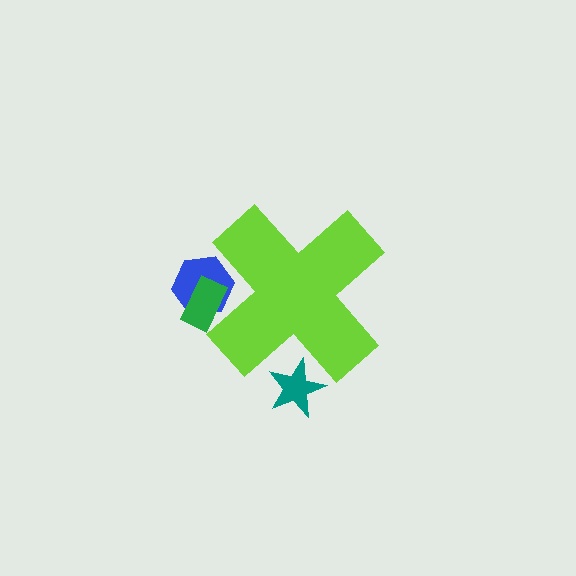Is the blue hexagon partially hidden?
Yes, the blue hexagon is partially hidden behind the lime cross.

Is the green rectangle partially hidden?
Yes, the green rectangle is partially hidden behind the lime cross.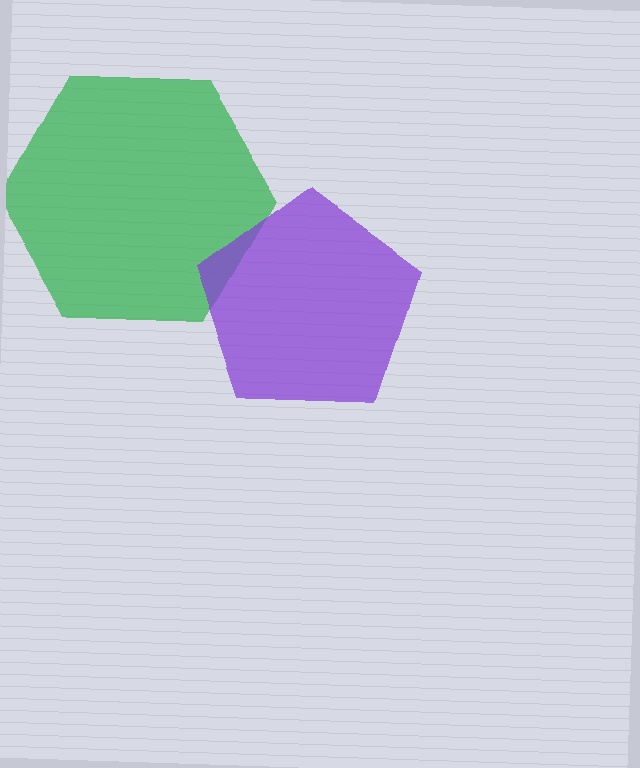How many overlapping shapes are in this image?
There are 2 overlapping shapes in the image.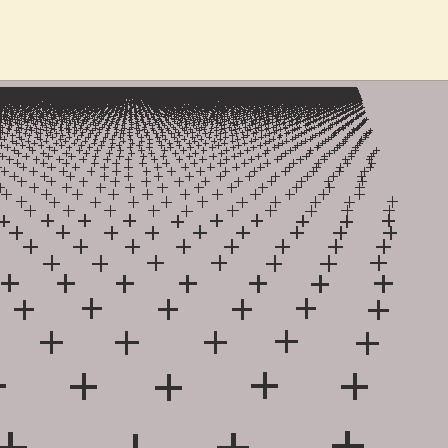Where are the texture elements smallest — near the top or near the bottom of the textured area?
Near the top.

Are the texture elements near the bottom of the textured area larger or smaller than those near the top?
Larger. Near the bottom, elements are closer to the viewer and appear at a bigger on-screen size.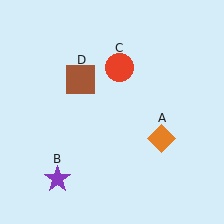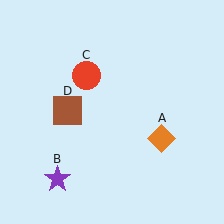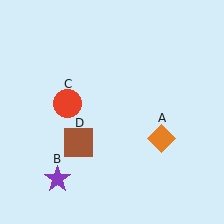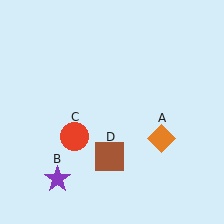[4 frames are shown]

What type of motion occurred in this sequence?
The red circle (object C), brown square (object D) rotated counterclockwise around the center of the scene.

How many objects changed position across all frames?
2 objects changed position: red circle (object C), brown square (object D).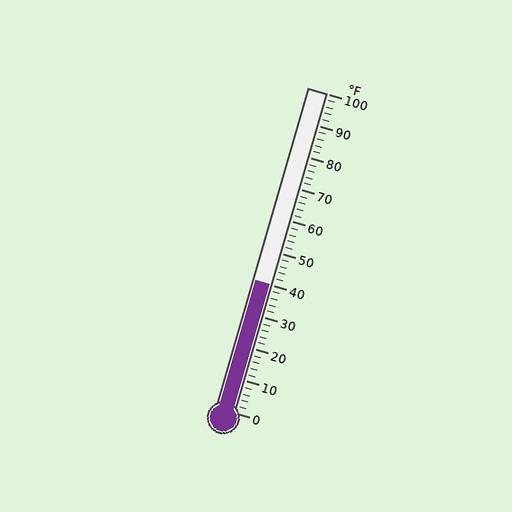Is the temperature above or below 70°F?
The temperature is below 70°F.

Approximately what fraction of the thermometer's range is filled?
The thermometer is filled to approximately 40% of its range.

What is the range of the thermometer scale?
The thermometer scale ranges from 0°F to 100°F.